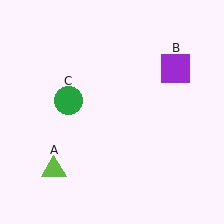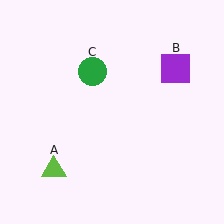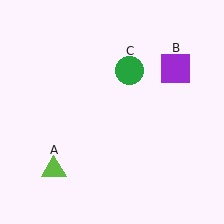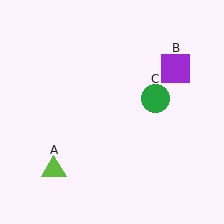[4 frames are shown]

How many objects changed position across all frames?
1 object changed position: green circle (object C).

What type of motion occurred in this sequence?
The green circle (object C) rotated clockwise around the center of the scene.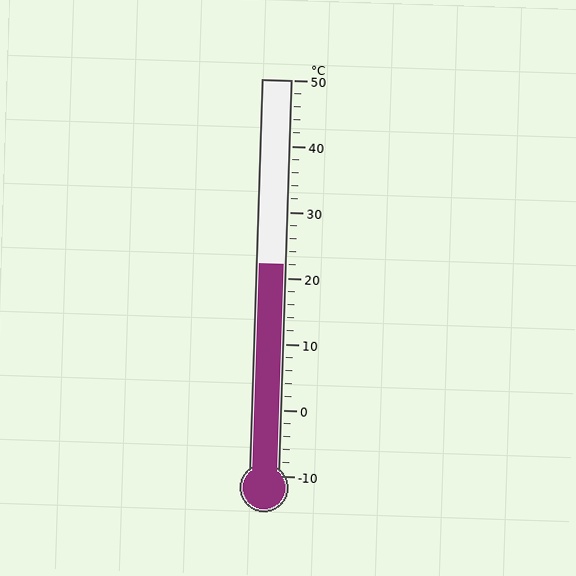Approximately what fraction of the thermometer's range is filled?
The thermometer is filled to approximately 55% of its range.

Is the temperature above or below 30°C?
The temperature is below 30°C.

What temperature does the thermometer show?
The thermometer shows approximately 22°C.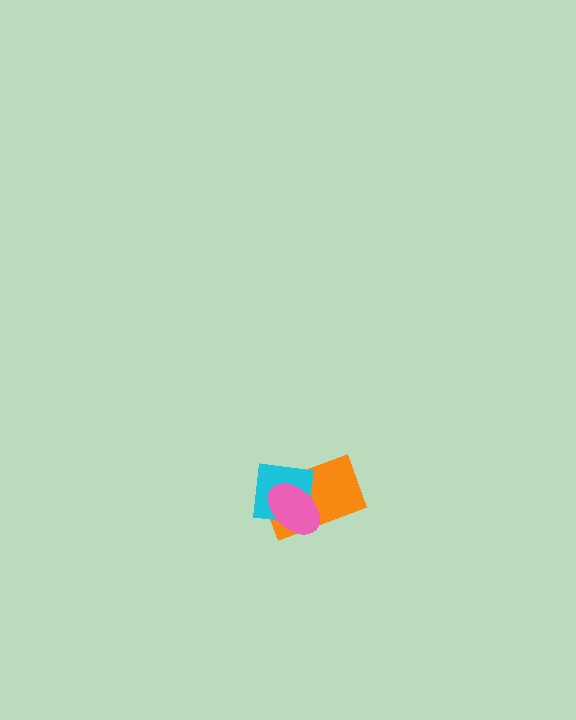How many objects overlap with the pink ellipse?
2 objects overlap with the pink ellipse.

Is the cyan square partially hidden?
Yes, it is partially covered by another shape.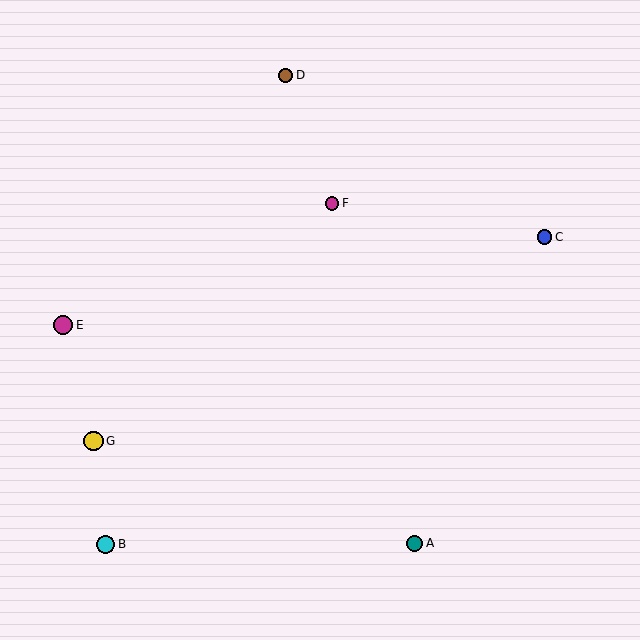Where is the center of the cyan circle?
The center of the cyan circle is at (106, 544).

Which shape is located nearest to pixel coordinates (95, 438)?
The yellow circle (labeled G) at (94, 441) is nearest to that location.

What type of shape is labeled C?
Shape C is a blue circle.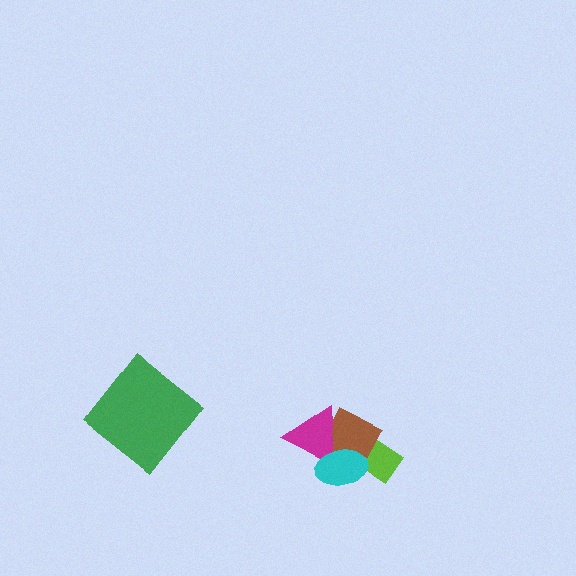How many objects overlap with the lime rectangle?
2 objects overlap with the lime rectangle.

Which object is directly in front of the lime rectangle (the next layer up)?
The brown diamond is directly in front of the lime rectangle.